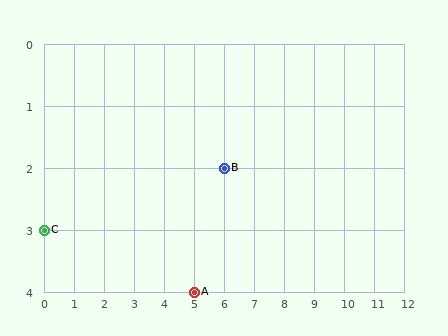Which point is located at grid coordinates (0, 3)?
Point C is at (0, 3).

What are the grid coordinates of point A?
Point A is at grid coordinates (5, 4).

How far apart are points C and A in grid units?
Points C and A are 5 columns and 1 row apart (about 5.1 grid units diagonally).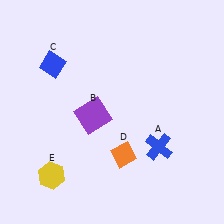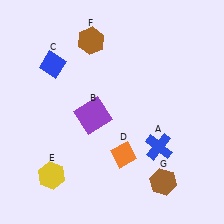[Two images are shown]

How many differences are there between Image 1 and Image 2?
There are 2 differences between the two images.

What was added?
A brown hexagon (F), a brown hexagon (G) were added in Image 2.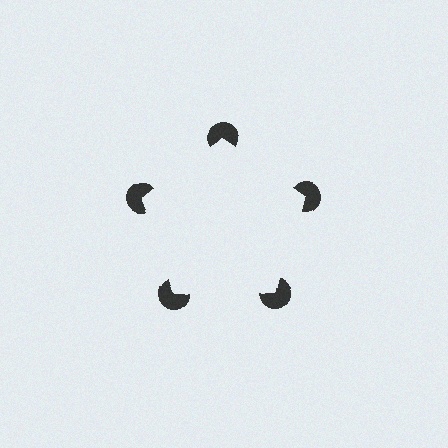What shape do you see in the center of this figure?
An illusory pentagon — its edges are inferred from the aligned wedge cuts in the pac-man discs, not physically drawn.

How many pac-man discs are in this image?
There are 5 — one at each vertex of the illusory pentagon.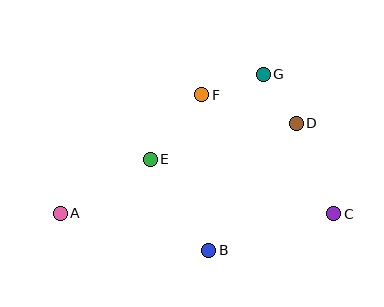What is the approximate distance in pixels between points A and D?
The distance between A and D is approximately 253 pixels.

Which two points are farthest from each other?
Points A and C are farthest from each other.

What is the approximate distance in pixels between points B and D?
The distance between B and D is approximately 154 pixels.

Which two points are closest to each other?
Points D and G are closest to each other.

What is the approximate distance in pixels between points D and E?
The distance between D and E is approximately 150 pixels.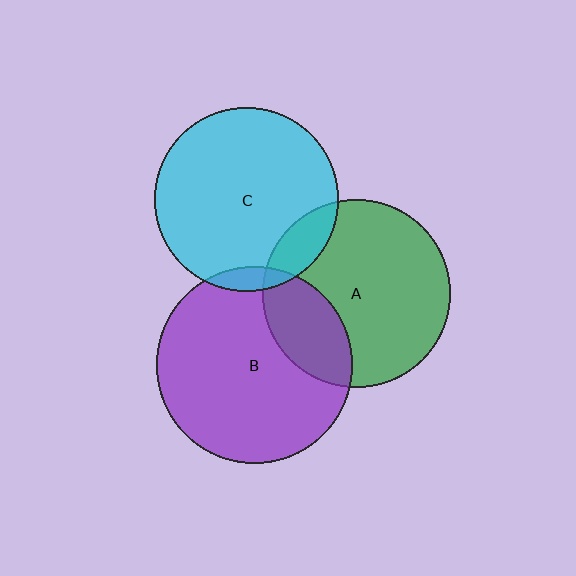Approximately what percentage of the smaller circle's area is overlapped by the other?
Approximately 10%.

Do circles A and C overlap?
Yes.